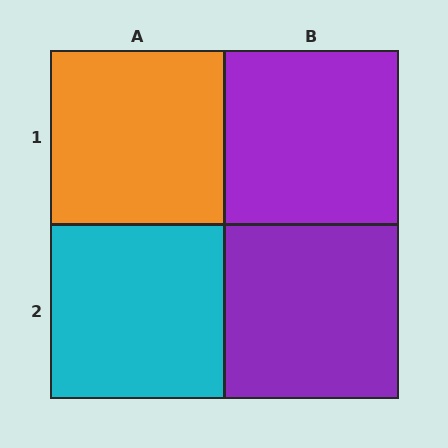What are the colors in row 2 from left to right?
Cyan, purple.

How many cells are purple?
2 cells are purple.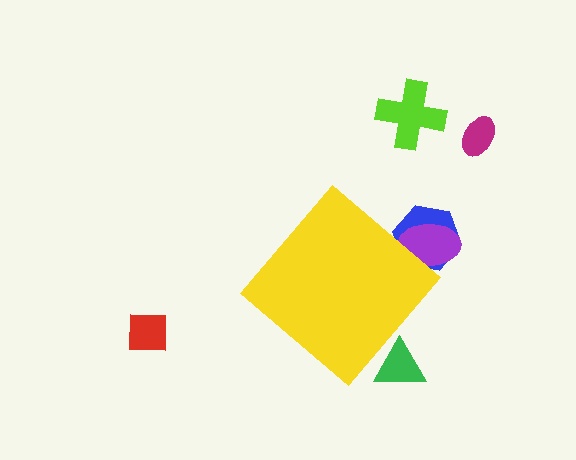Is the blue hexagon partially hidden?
Yes, the blue hexagon is partially hidden behind the yellow diamond.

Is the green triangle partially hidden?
Yes, the green triangle is partially hidden behind the yellow diamond.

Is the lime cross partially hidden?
No, the lime cross is fully visible.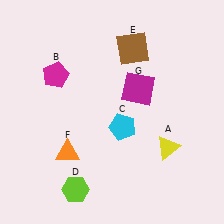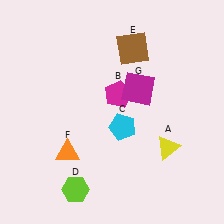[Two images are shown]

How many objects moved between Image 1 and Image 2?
1 object moved between the two images.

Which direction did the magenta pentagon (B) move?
The magenta pentagon (B) moved right.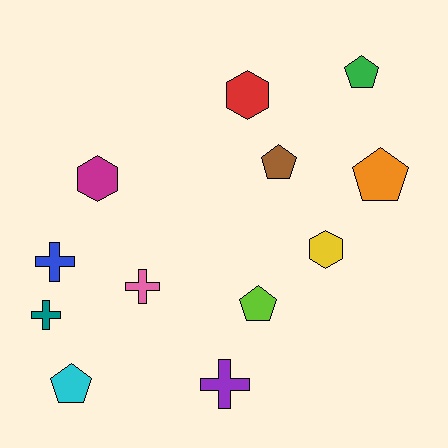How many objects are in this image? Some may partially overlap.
There are 12 objects.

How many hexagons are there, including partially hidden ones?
There are 3 hexagons.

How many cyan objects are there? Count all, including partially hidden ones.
There is 1 cyan object.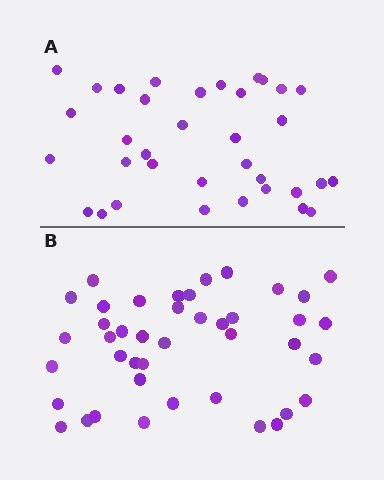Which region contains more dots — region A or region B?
Region B (the bottom region) has more dots.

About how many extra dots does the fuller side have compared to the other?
Region B has roughly 8 or so more dots than region A.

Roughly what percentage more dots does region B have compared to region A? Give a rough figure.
About 20% more.